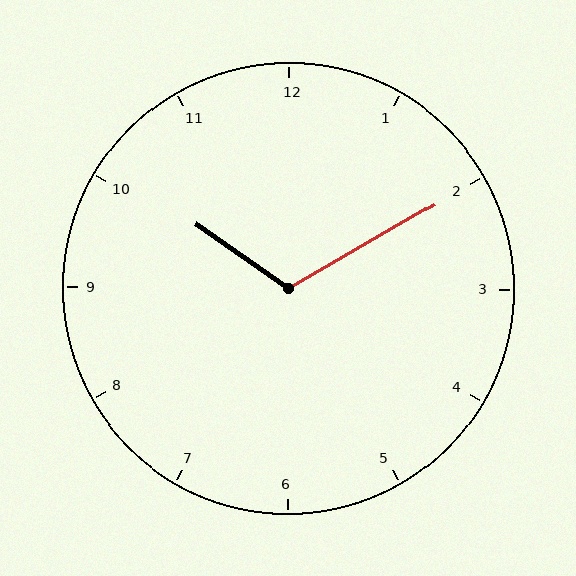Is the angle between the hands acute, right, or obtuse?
It is obtuse.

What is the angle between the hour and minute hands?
Approximately 115 degrees.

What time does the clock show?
10:10.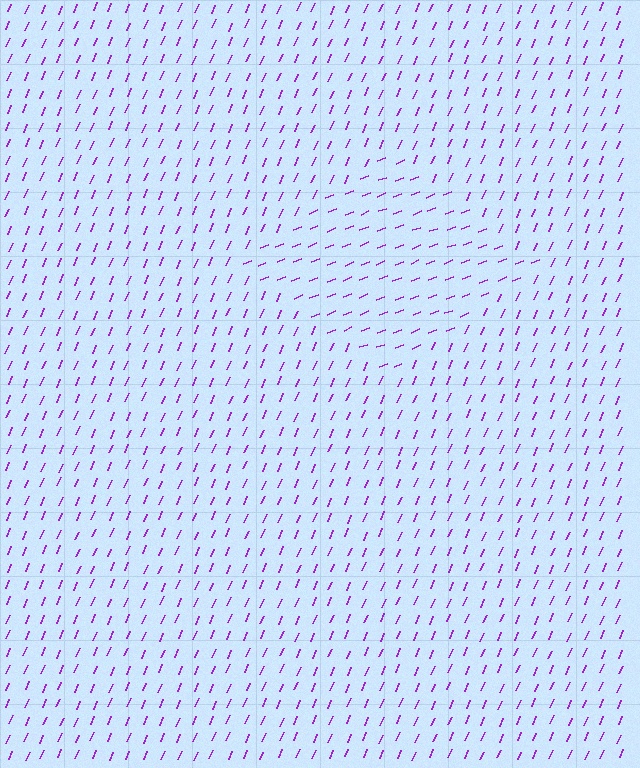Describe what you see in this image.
The image is filled with small purple line segments. A diamond region in the image has lines oriented differently from the surrounding lines, creating a visible texture boundary.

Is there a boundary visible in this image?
Yes, there is a texture boundary formed by a change in line orientation.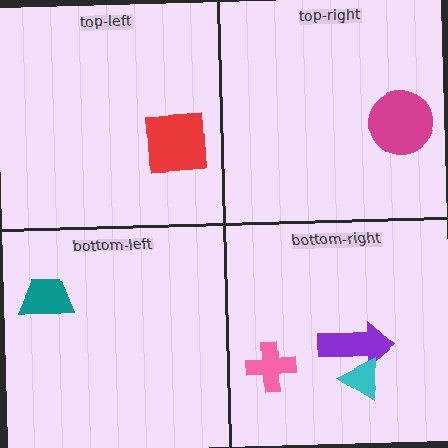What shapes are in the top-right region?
The magenta circle.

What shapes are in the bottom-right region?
The purple arrow, the pink cross, the cyan triangle.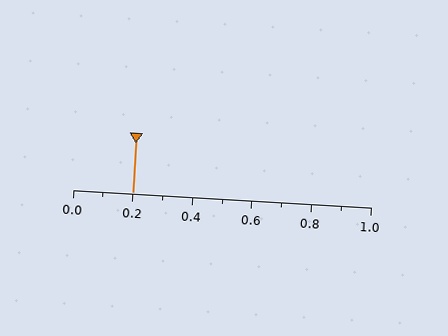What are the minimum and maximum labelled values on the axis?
The axis runs from 0.0 to 1.0.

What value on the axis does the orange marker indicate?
The marker indicates approximately 0.2.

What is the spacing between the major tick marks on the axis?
The major ticks are spaced 0.2 apart.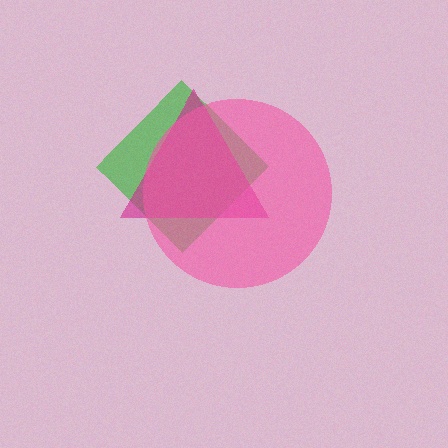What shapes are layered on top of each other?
The layered shapes are: a green diamond, a magenta triangle, a pink circle.